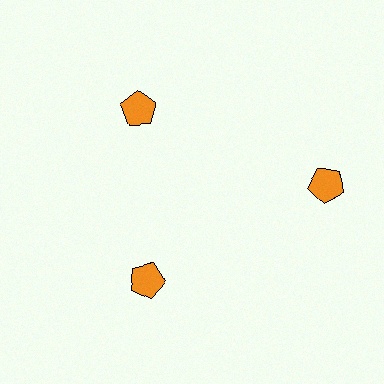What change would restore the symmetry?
The symmetry would be restored by moving it inward, back onto the ring so that all 3 pentagons sit at equal angles and equal distance from the center.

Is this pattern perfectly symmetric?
No. The 3 orange pentagons are arranged in a ring, but one element near the 3 o'clock position is pushed outward from the center, breaking the 3-fold rotational symmetry.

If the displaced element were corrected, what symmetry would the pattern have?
It would have 3-fold rotational symmetry — the pattern would map onto itself every 120 degrees.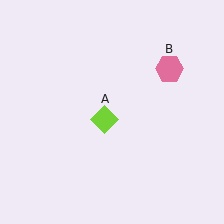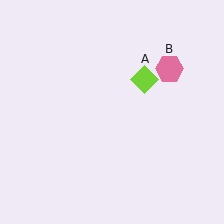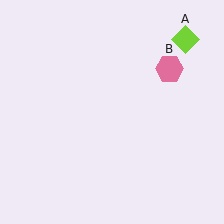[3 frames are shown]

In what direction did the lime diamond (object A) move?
The lime diamond (object A) moved up and to the right.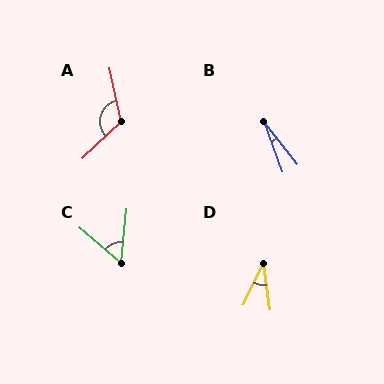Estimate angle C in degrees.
Approximately 56 degrees.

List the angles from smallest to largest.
B (17°), D (34°), C (56°), A (121°).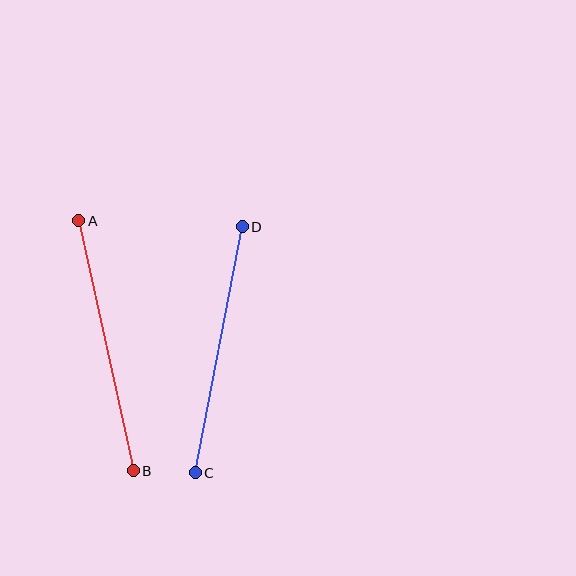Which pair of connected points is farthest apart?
Points A and B are farthest apart.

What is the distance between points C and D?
The distance is approximately 250 pixels.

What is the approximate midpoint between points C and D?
The midpoint is at approximately (219, 350) pixels.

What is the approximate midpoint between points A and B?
The midpoint is at approximately (106, 346) pixels.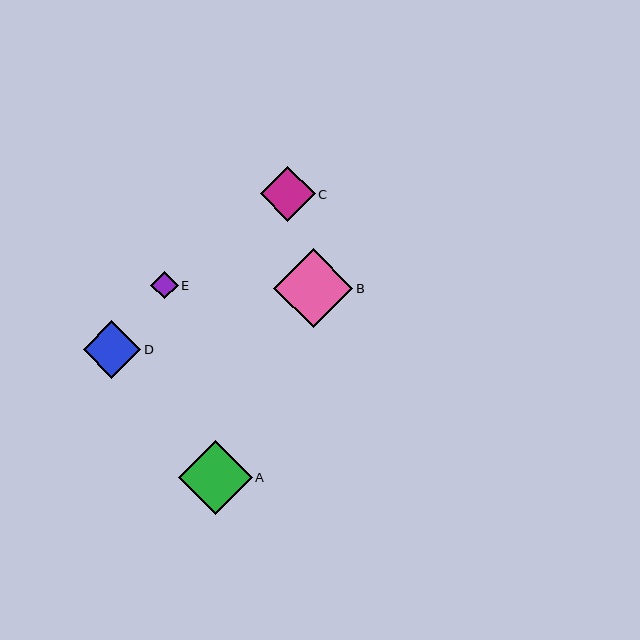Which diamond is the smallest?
Diamond E is the smallest with a size of approximately 27 pixels.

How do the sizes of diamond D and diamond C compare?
Diamond D and diamond C are approximately the same size.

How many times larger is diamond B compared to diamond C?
Diamond B is approximately 1.4 times the size of diamond C.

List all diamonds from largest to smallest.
From largest to smallest: B, A, D, C, E.